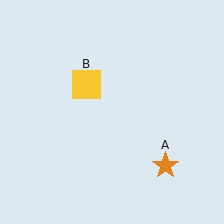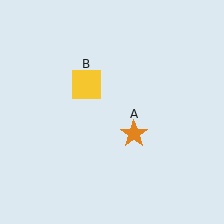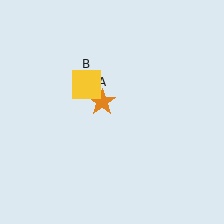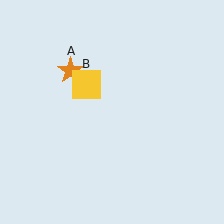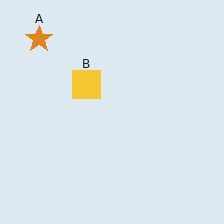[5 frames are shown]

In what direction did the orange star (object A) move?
The orange star (object A) moved up and to the left.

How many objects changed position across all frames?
1 object changed position: orange star (object A).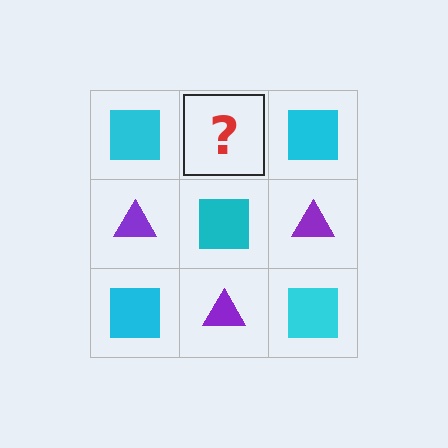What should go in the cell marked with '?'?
The missing cell should contain a purple triangle.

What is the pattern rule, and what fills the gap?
The rule is that it alternates cyan square and purple triangle in a checkerboard pattern. The gap should be filled with a purple triangle.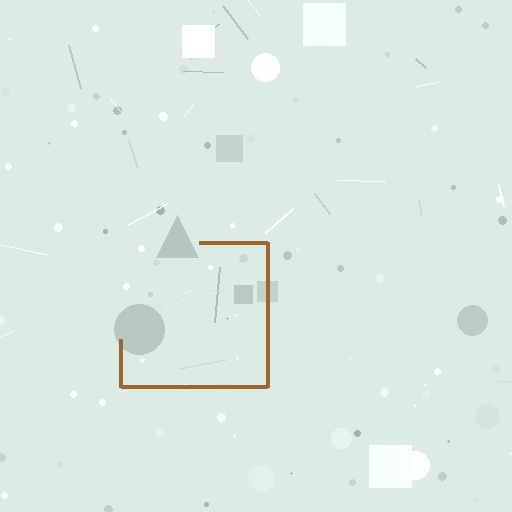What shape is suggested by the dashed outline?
The dashed outline suggests a square.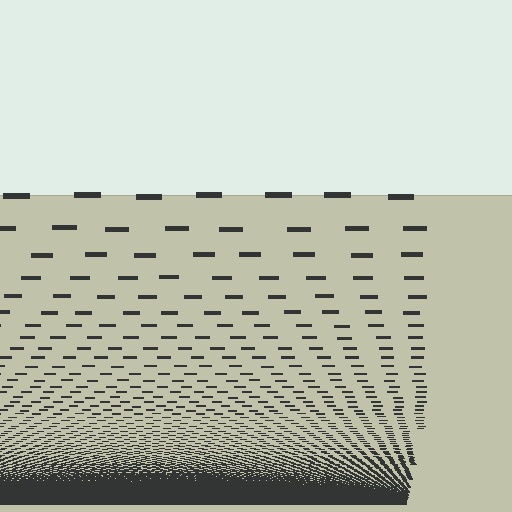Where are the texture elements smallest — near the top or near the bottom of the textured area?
Near the bottom.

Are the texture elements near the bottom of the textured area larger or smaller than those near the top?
Smaller. The gradient is inverted — elements near the bottom are smaller and denser.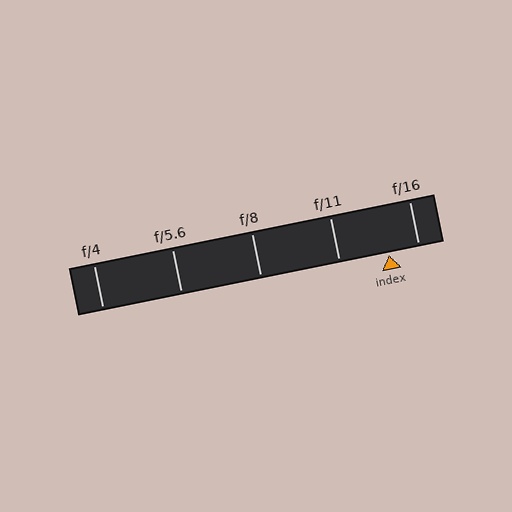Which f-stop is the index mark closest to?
The index mark is closest to f/16.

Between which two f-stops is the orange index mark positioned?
The index mark is between f/11 and f/16.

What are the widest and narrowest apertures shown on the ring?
The widest aperture shown is f/4 and the narrowest is f/16.